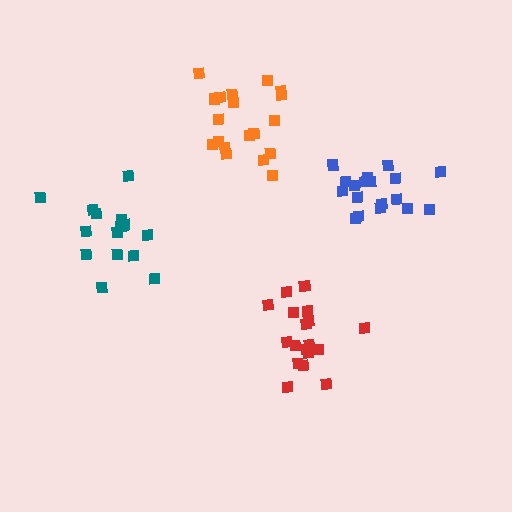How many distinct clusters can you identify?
There are 4 distinct clusters.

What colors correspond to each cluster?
The clusters are colored: teal, red, blue, orange.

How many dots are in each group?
Group 1: 15 dots, Group 2: 18 dots, Group 3: 18 dots, Group 4: 19 dots (70 total).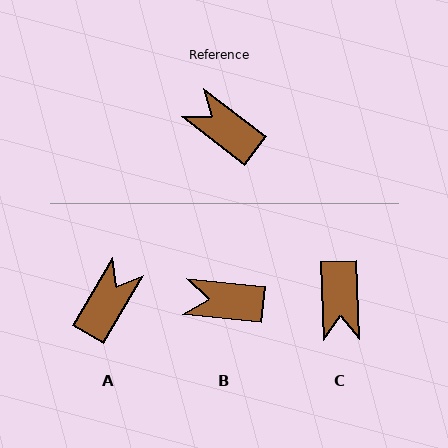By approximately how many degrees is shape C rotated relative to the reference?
Approximately 130 degrees counter-clockwise.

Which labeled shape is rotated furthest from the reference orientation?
C, about 130 degrees away.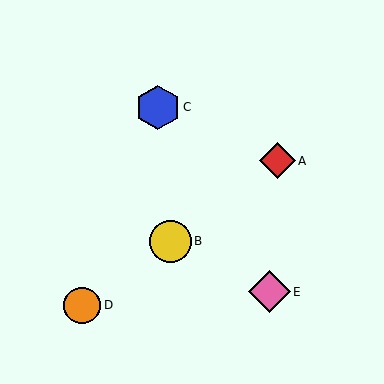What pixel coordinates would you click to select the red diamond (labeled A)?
Click at (277, 161) to select the red diamond A.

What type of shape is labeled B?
Shape B is a yellow circle.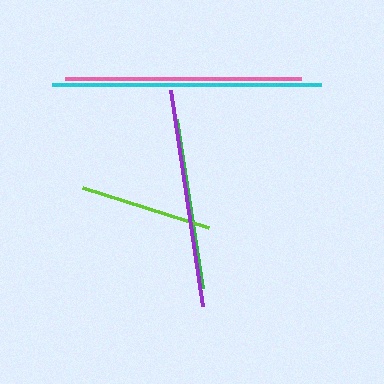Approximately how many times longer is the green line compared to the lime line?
The green line is approximately 1.3 times the length of the lime line.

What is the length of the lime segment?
The lime segment is approximately 132 pixels long.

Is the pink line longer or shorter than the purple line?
The pink line is longer than the purple line.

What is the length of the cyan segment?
The cyan segment is approximately 269 pixels long.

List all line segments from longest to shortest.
From longest to shortest: cyan, pink, purple, green, lime.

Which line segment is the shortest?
The lime line is the shortest at approximately 132 pixels.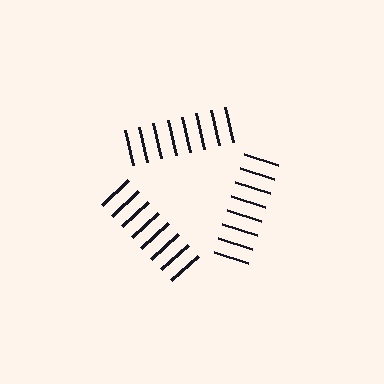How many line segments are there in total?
24 — 8 along each of the 3 edges.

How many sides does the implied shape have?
3 sides — the line-ends trace a triangle.